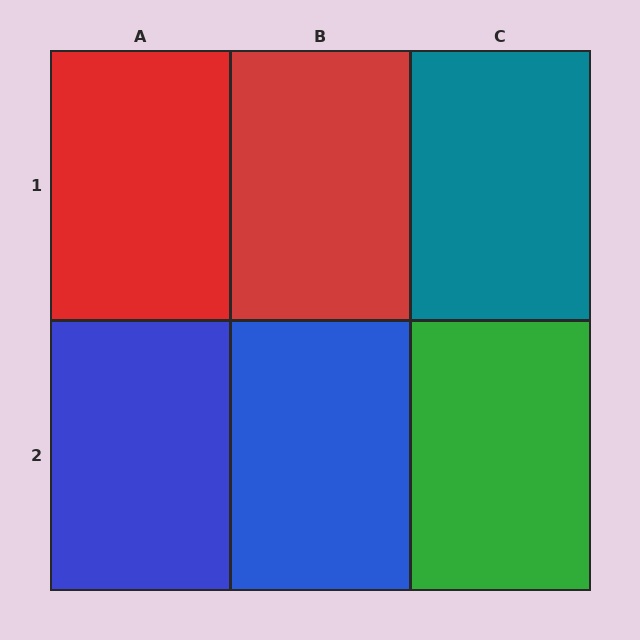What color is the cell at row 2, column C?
Green.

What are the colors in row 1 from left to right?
Red, red, teal.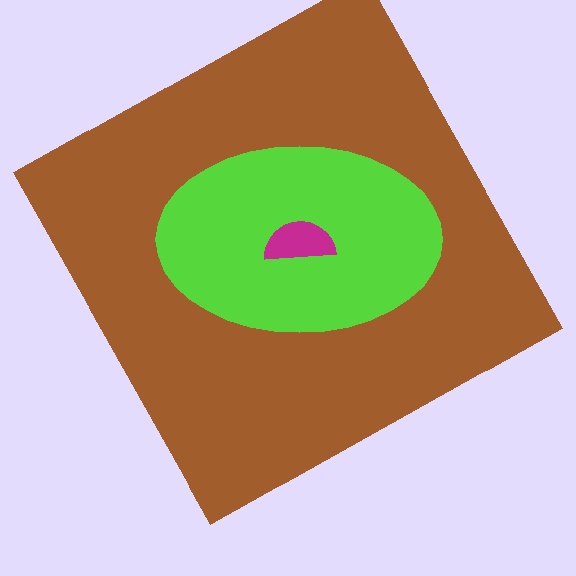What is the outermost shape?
The brown square.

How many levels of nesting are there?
3.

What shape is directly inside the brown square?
The lime ellipse.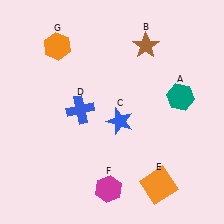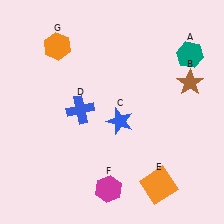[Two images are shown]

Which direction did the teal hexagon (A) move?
The teal hexagon (A) moved up.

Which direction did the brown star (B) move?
The brown star (B) moved right.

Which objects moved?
The objects that moved are: the teal hexagon (A), the brown star (B).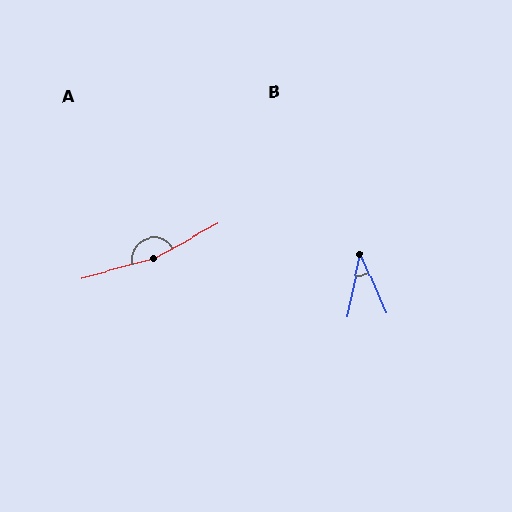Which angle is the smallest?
B, at approximately 35 degrees.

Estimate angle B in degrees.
Approximately 35 degrees.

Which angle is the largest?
A, at approximately 166 degrees.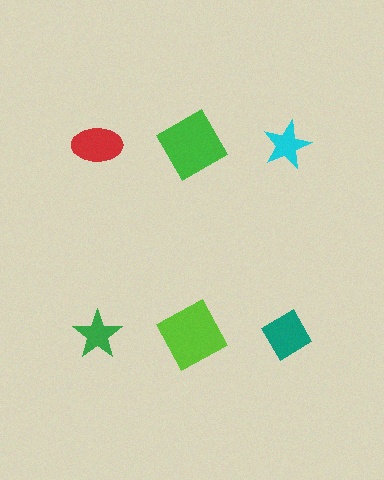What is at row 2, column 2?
A lime square.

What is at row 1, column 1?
A red ellipse.